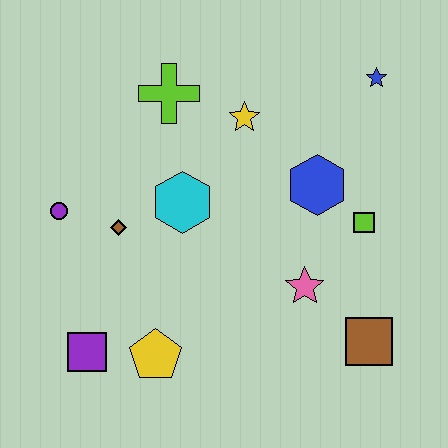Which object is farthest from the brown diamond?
The blue star is farthest from the brown diamond.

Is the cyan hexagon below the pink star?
No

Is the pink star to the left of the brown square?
Yes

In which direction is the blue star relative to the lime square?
The blue star is above the lime square.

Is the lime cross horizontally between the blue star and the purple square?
Yes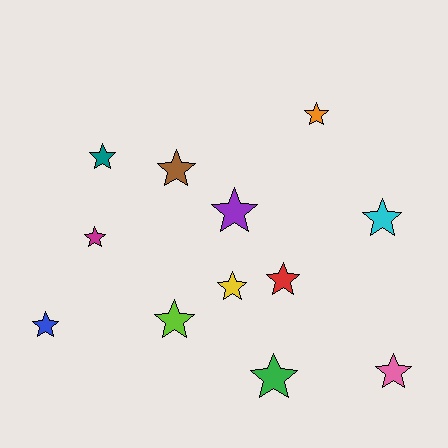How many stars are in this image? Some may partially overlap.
There are 12 stars.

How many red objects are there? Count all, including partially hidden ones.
There is 1 red object.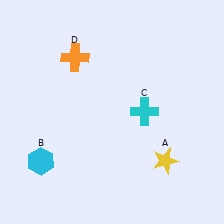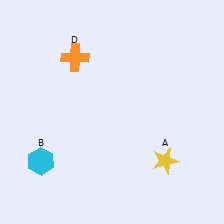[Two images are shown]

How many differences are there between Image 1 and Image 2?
There is 1 difference between the two images.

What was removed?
The cyan cross (C) was removed in Image 2.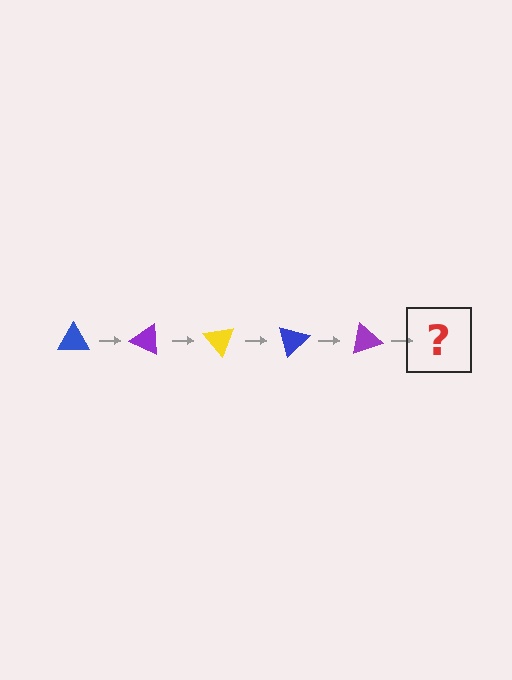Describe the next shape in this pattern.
It should be a yellow triangle, rotated 125 degrees from the start.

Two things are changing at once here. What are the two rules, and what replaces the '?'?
The two rules are that it rotates 25 degrees each step and the color cycles through blue, purple, and yellow. The '?' should be a yellow triangle, rotated 125 degrees from the start.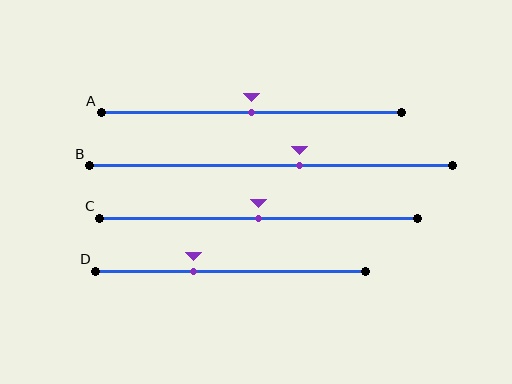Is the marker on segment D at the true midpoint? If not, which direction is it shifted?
No, the marker on segment D is shifted to the left by about 14% of the segment length.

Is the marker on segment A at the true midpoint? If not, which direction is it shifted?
Yes, the marker on segment A is at the true midpoint.